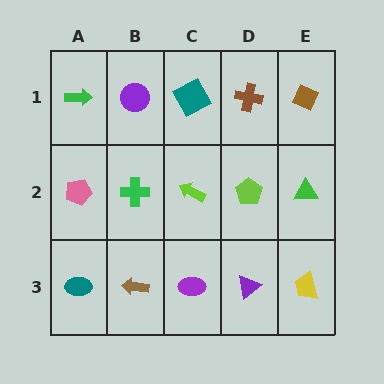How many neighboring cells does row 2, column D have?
4.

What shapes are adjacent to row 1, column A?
A pink pentagon (row 2, column A), a purple circle (row 1, column B).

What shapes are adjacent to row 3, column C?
A lime arrow (row 2, column C), a brown arrow (row 3, column B), a purple triangle (row 3, column D).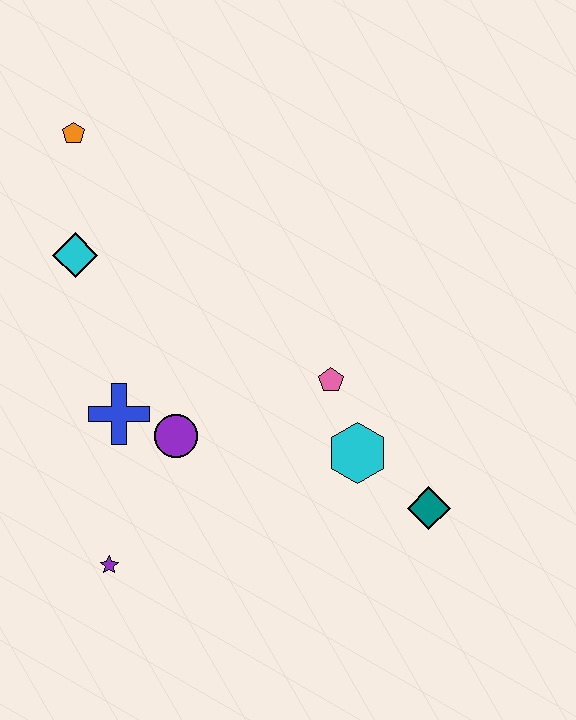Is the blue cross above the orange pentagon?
No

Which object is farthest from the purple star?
The orange pentagon is farthest from the purple star.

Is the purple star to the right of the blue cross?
No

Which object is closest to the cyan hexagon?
The pink pentagon is closest to the cyan hexagon.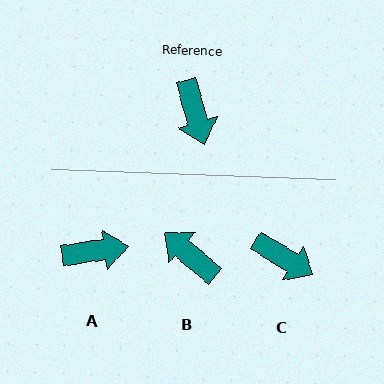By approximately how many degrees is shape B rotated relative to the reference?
Approximately 147 degrees clockwise.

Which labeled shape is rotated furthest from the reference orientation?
B, about 147 degrees away.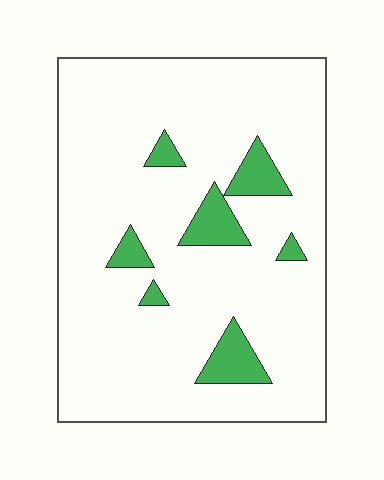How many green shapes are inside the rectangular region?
7.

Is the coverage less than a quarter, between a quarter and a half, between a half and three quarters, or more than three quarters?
Less than a quarter.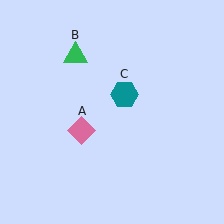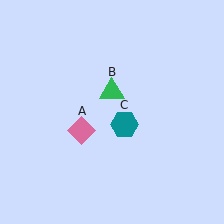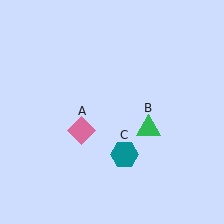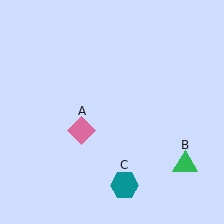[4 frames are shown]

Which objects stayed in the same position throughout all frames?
Pink diamond (object A) remained stationary.